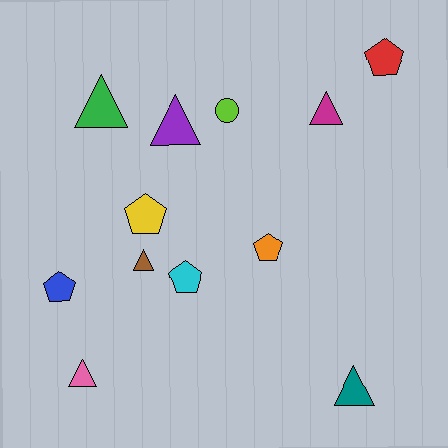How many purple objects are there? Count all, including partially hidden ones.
There is 1 purple object.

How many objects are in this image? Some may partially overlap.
There are 12 objects.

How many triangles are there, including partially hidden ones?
There are 6 triangles.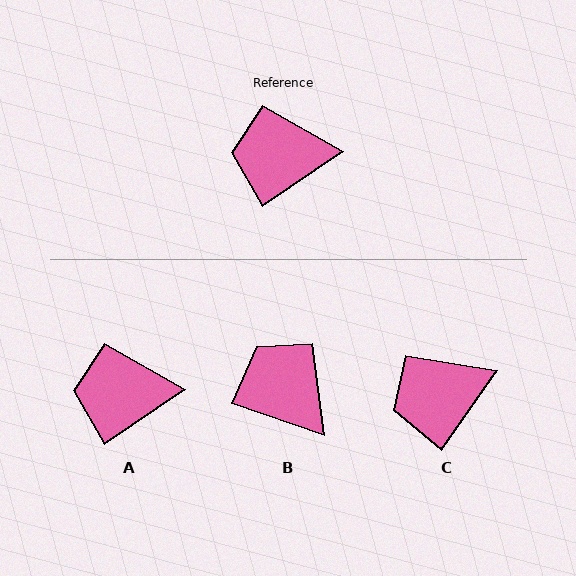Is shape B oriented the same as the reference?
No, it is off by about 53 degrees.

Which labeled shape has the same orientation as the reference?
A.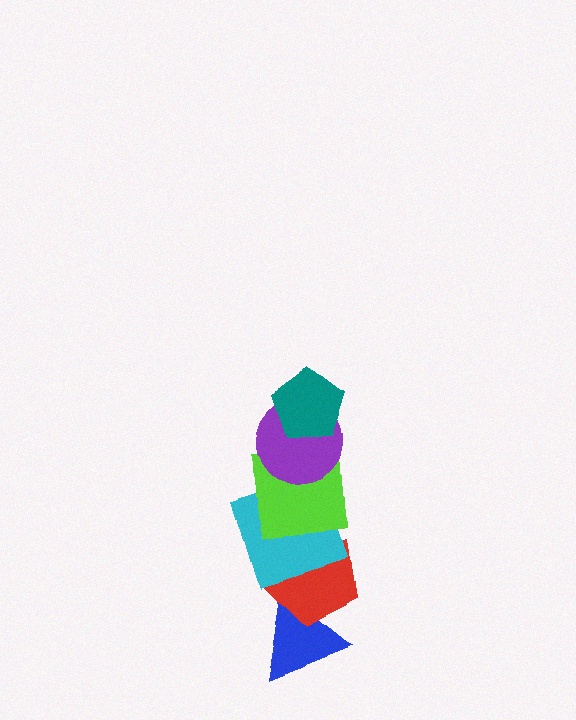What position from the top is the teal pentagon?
The teal pentagon is 1st from the top.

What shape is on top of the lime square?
The purple circle is on top of the lime square.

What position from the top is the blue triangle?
The blue triangle is 6th from the top.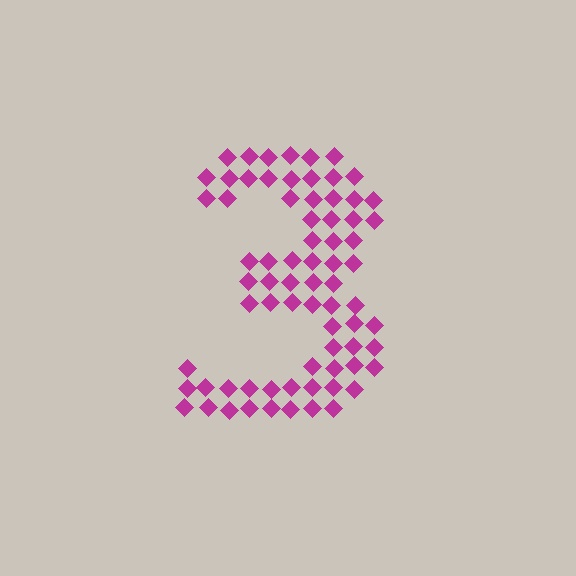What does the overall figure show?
The overall figure shows the digit 3.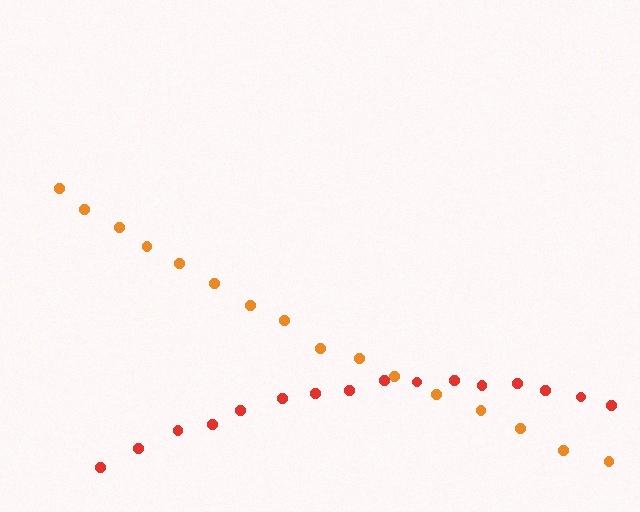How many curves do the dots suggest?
There are 2 distinct paths.